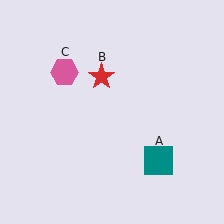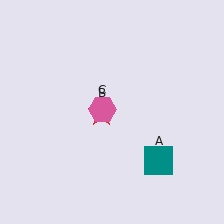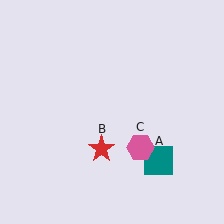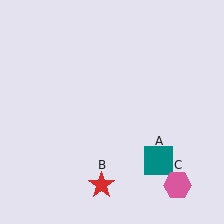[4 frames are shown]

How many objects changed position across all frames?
2 objects changed position: red star (object B), pink hexagon (object C).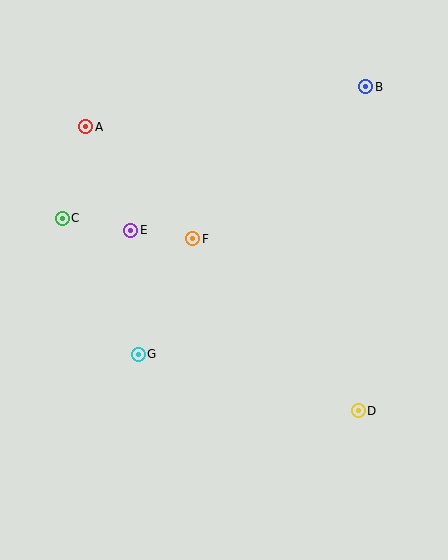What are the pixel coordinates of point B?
Point B is at (366, 87).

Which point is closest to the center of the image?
Point F at (193, 239) is closest to the center.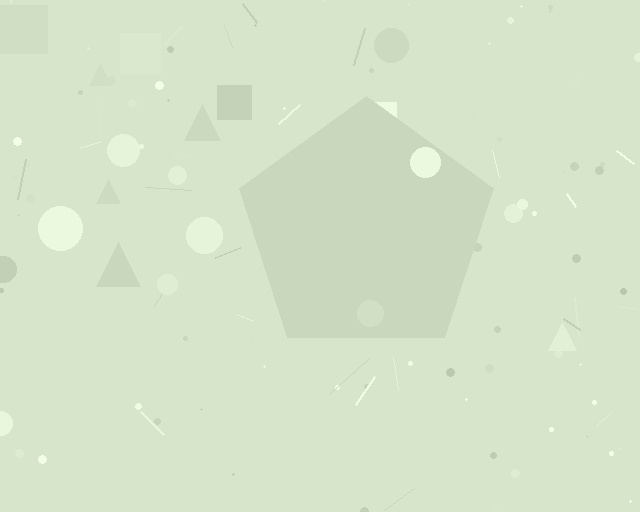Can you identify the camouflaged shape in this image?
The camouflaged shape is a pentagon.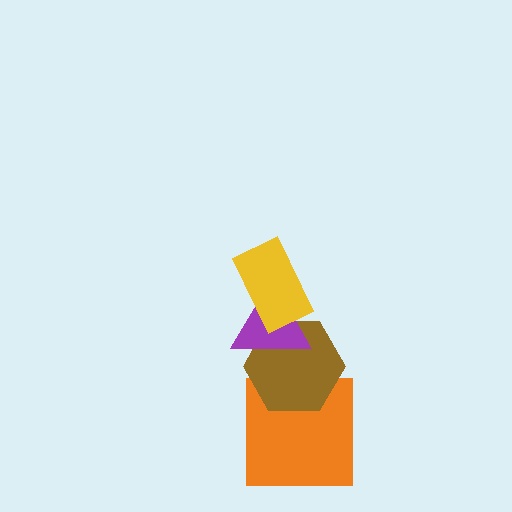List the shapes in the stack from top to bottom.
From top to bottom: the yellow rectangle, the purple triangle, the brown hexagon, the orange square.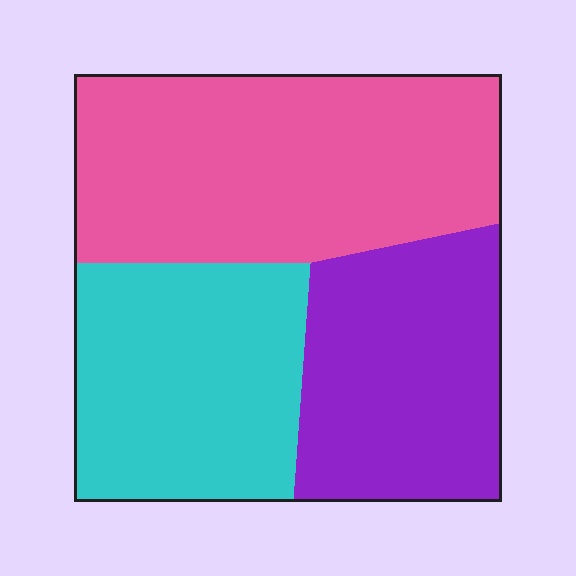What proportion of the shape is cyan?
Cyan covers roughly 30% of the shape.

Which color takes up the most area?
Pink, at roughly 40%.